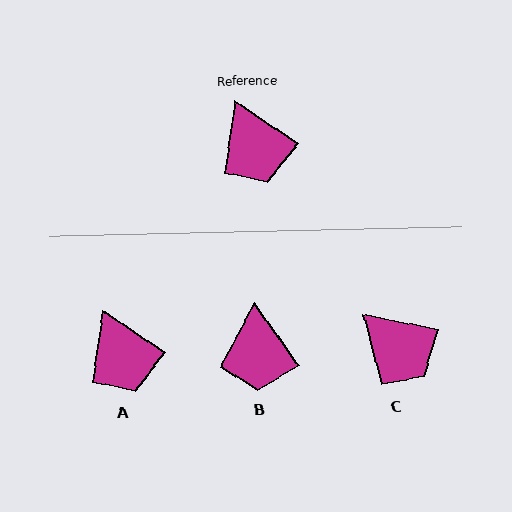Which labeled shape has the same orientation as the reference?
A.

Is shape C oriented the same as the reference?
No, it is off by about 22 degrees.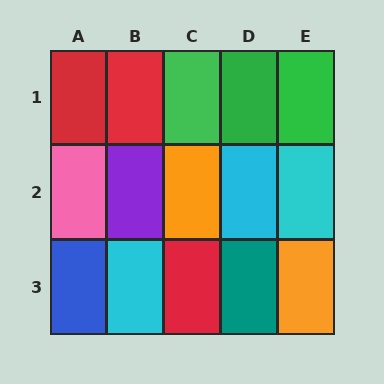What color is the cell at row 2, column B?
Purple.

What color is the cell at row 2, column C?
Orange.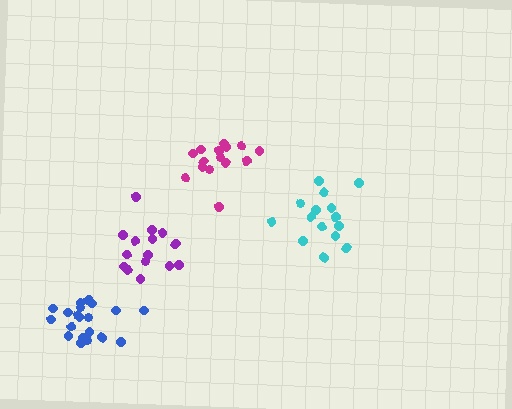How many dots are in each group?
Group 1: 20 dots, Group 2: 15 dots, Group 3: 15 dots, Group 4: 15 dots (65 total).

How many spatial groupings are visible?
There are 4 spatial groupings.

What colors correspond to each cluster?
The clusters are colored: blue, cyan, magenta, purple.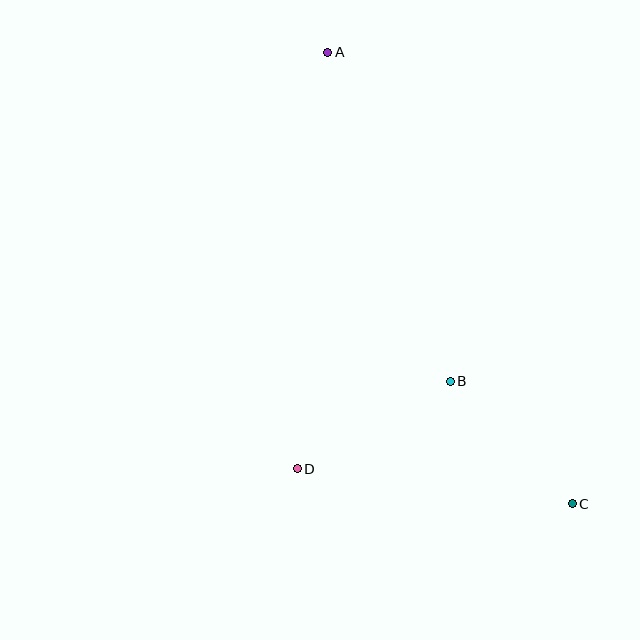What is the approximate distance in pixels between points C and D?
The distance between C and D is approximately 277 pixels.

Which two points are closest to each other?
Points B and C are closest to each other.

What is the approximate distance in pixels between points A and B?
The distance between A and B is approximately 351 pixels.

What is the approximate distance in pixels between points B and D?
The distance between B and D is approximately 177 pixels.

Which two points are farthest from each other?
Points A and C are farthest from each other.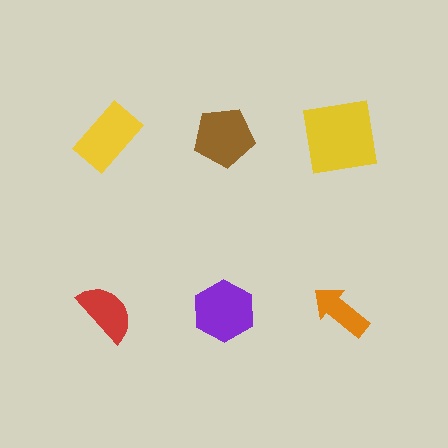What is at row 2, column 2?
A purple hexagon.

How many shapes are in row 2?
3 shapes.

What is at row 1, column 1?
A yellow rectangle.